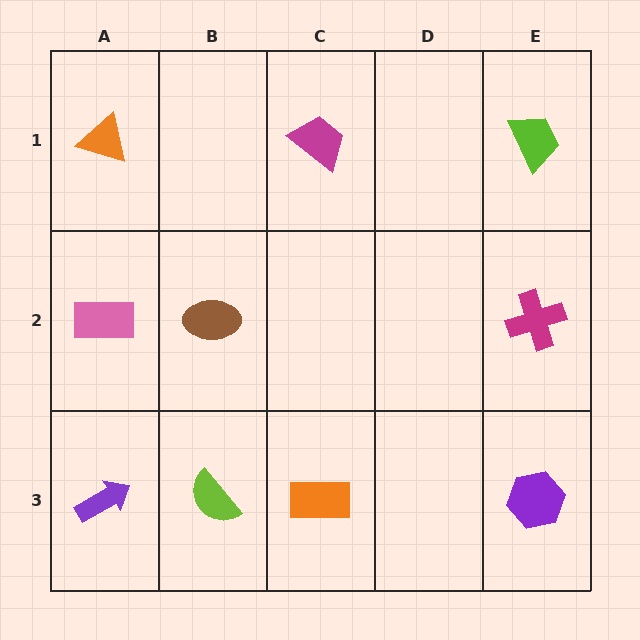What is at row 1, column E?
A lime trapezoid.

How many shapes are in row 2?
3 shapes.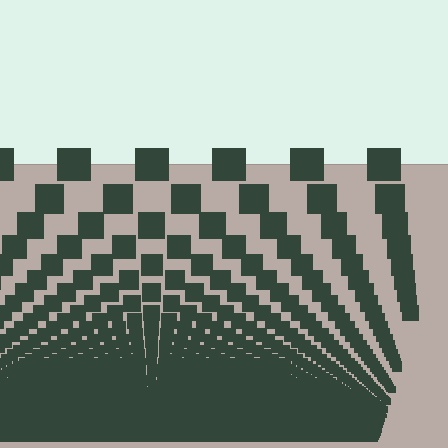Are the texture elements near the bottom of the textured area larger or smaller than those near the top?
Smaller. The gradient is inverted — elements near the bottom are smaller and denser.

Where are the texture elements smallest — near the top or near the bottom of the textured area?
Near the bottom.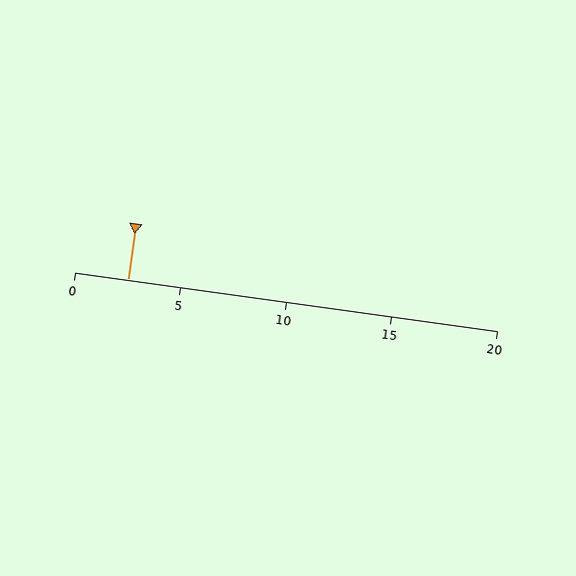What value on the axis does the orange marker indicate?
The marker indicates approximately 2.5.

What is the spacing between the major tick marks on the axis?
The major ticks are spaced 5 apart.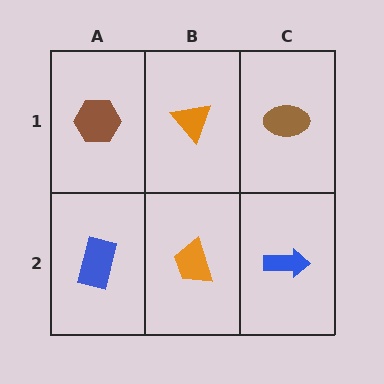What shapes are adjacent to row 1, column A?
A blue rectangle (row 2, column A), an orange triangle (row 1, column B).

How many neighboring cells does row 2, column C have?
2.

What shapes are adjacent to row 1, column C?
A blue arrow (row 2, column C), an orange triangle (row 1, column B).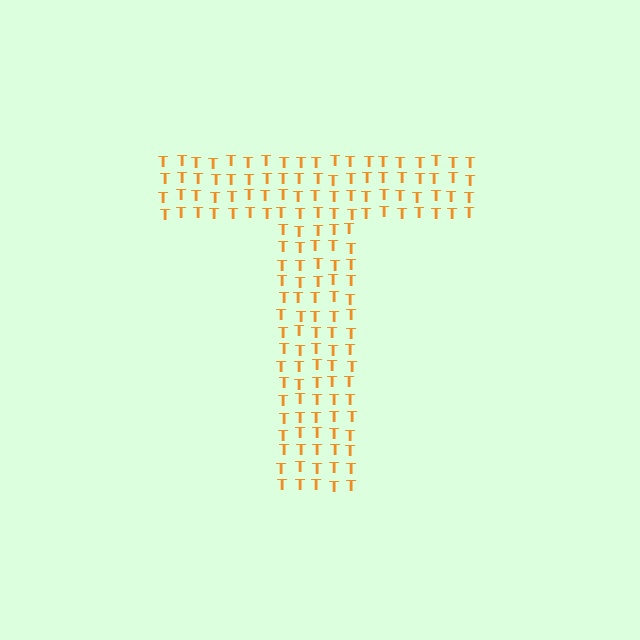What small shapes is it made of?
It is made of small letter T's.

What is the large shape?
The large shape is the letter T.